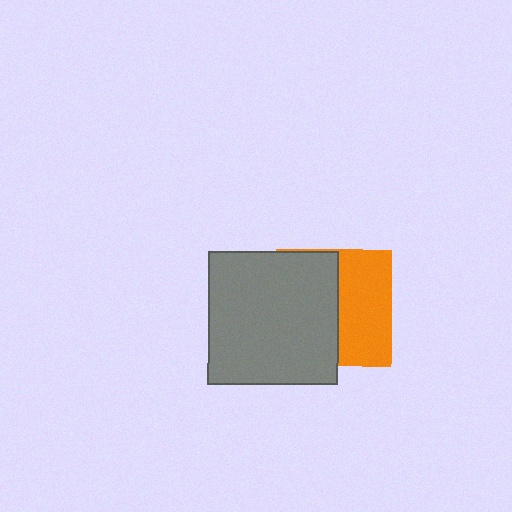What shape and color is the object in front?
The object in front is a gray rectangle.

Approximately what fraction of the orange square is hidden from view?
Roughly 54% of the orange square is hidden behind the gray rectangle.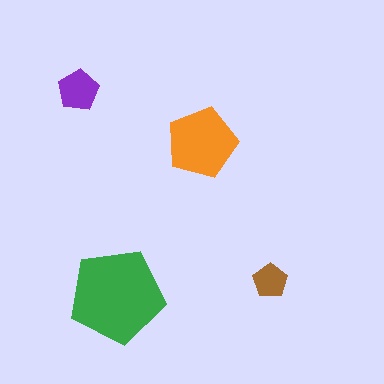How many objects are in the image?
There are 4 objects in the image.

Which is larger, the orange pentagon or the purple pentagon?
The orange one.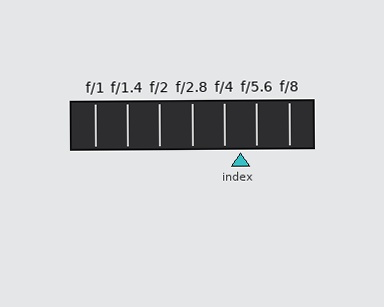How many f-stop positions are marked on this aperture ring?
There are 7 f-stop positions marked.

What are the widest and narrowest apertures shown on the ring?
The widest aperture shown is f/1 and the narrowest is f/8.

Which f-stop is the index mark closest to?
The index mark is closest to f/4.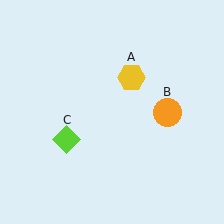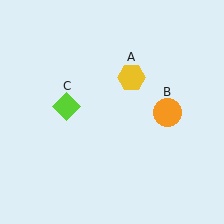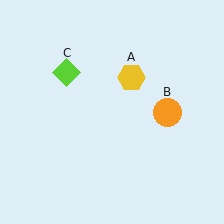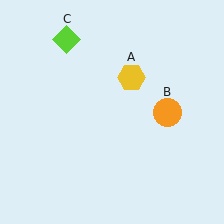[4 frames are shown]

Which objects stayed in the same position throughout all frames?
Yellow hexagon (object A) and orange circle (object B) remained stationary.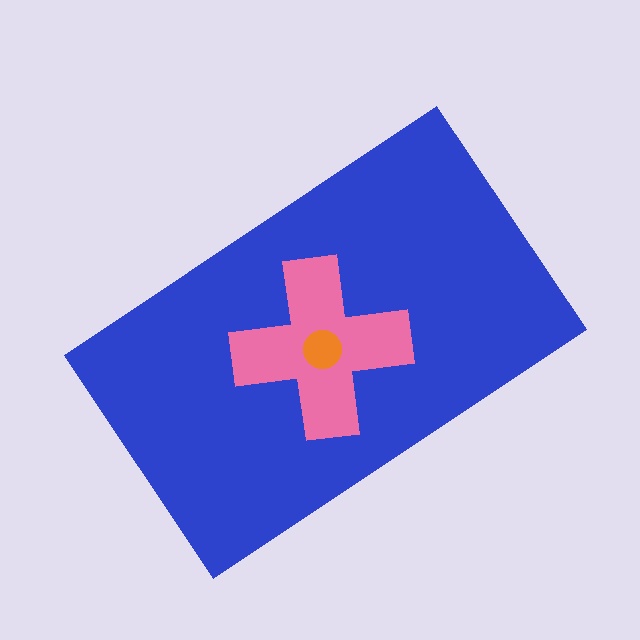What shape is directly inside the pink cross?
The orange circle.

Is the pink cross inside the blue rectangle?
Yes.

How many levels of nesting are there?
3.